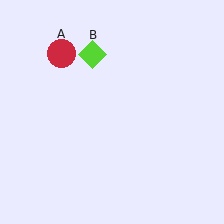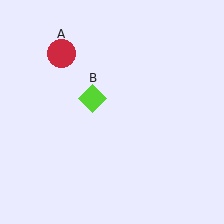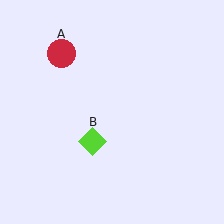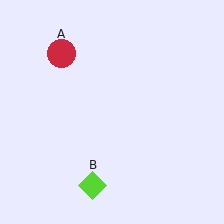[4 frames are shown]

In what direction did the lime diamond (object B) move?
The lime diamond (object B) moved down.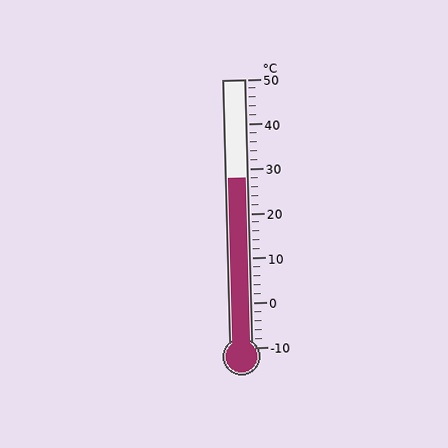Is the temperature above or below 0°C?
The temperature is above 0°C.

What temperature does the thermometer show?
The thermometer shows approximately 28°C.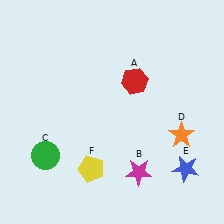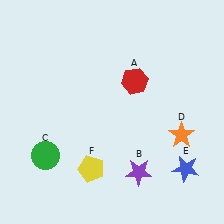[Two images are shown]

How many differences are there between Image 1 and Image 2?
There is 1 difference between the two images.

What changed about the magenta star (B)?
In Image 1, B is magenta. In Image 2, it changed to purple.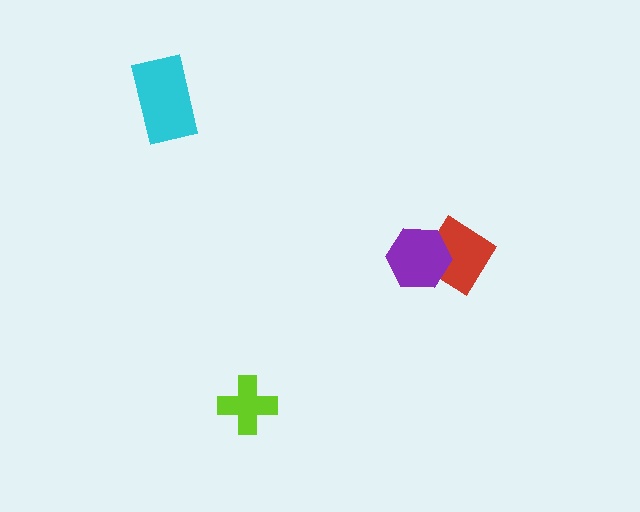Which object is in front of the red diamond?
The purple hexagon is in front of the red diamond.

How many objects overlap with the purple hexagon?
1 object overlaps with the purple hexagon.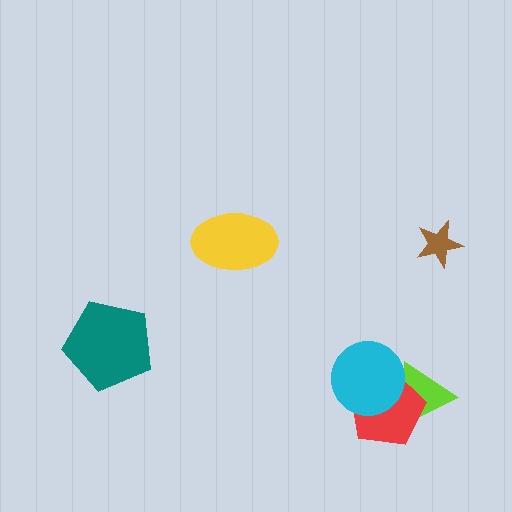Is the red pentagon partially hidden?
Yes, it is partially covered by another shape.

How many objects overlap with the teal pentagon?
0 objects overlap with the teal pentagon.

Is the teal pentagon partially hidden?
No, no other shape covers it.